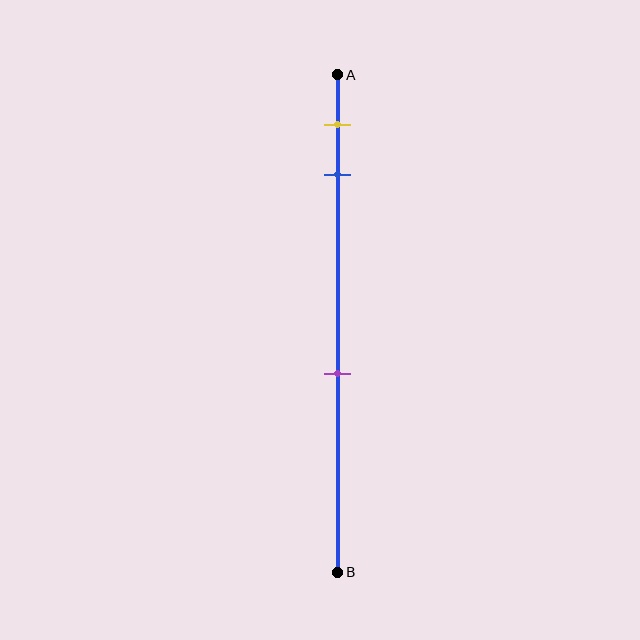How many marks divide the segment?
There are 3 marks dividing the segment.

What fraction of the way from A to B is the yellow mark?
The yellow mark is approximately 10% (0.1) of the way from A to B.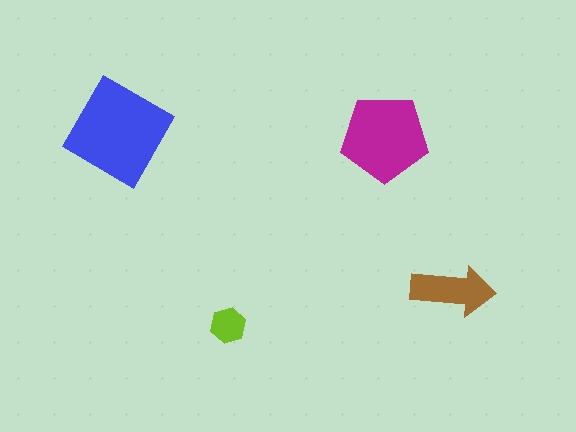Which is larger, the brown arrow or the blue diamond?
The blue diamond.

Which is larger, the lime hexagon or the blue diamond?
The blue diamond.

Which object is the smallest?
The lime hexagon.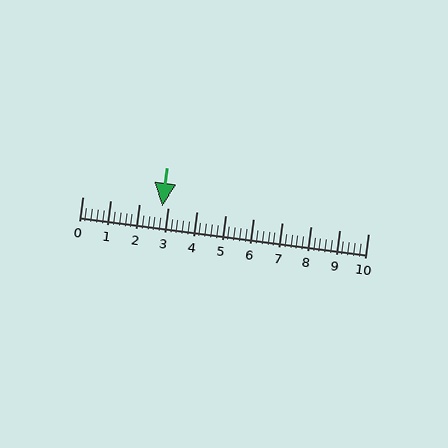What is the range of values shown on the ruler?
The ruler shows values from 0 to 10.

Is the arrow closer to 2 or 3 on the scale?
The arrow is closer to 3.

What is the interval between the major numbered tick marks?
The major tick marks are spaced 1 units apart.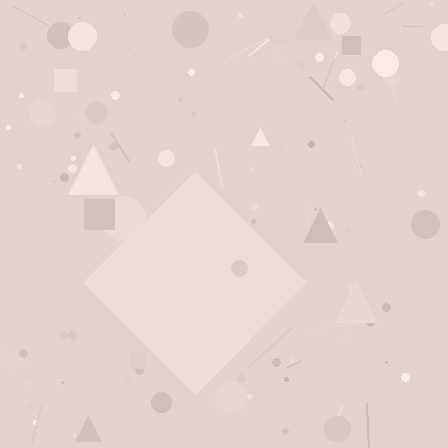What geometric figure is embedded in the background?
A diamond is embedded in the background.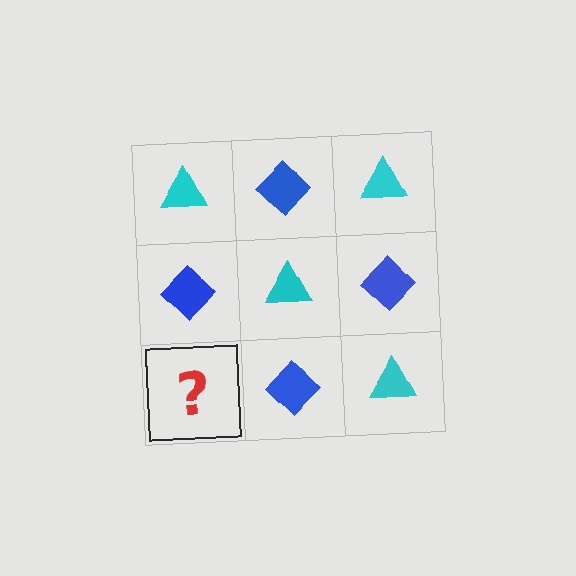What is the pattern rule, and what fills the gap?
The rule is that it alternates cyan triangle and blue diamond in a checkerboard pattern. The gap should be filled with a cyan triangle.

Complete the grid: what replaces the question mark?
The question mark should be replaced with a cyan triangle.